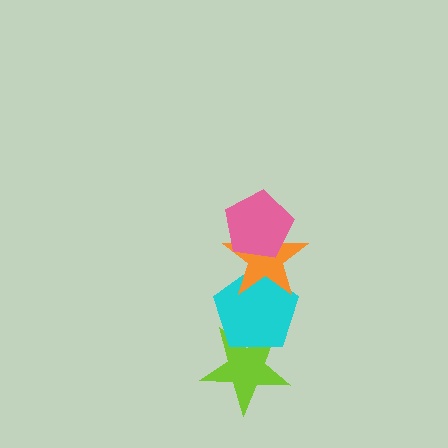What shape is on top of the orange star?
The pink pentagon is on top of the orange star.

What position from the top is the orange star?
The orange star is 2nd from the top.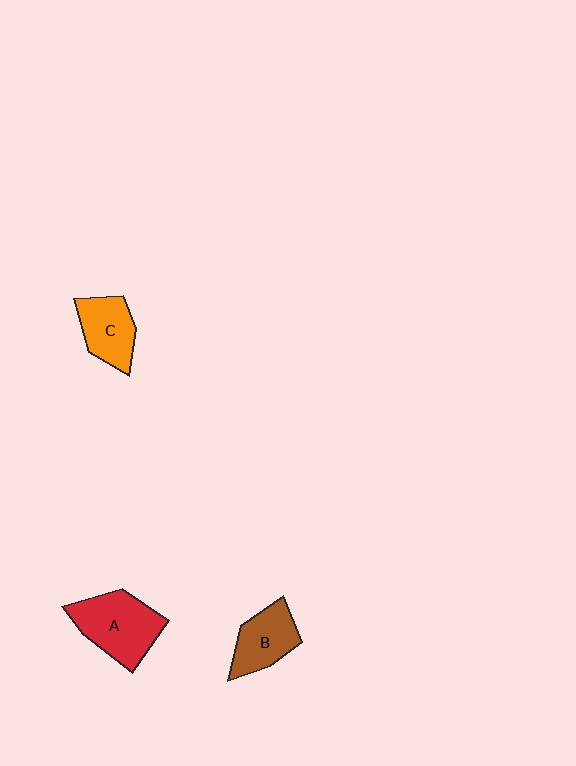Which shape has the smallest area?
Shape C (orange).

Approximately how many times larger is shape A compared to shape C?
Approximately 1.4 times.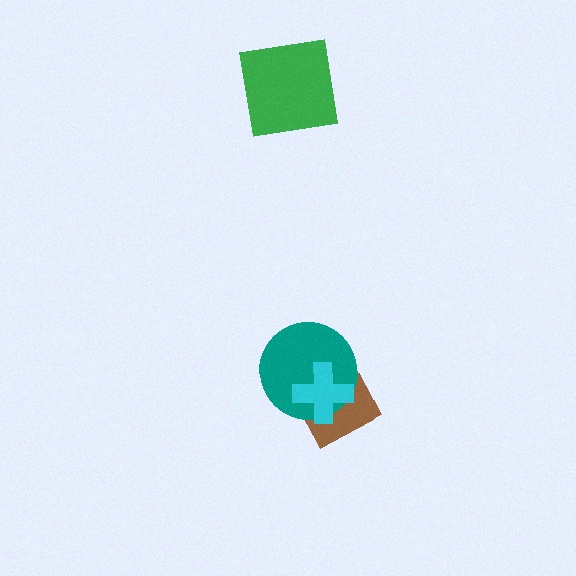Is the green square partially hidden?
No, no other shape covers it.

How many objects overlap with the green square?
0 objects overlap with the green square.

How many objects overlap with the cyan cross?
2 objects overlap with the cyan cross.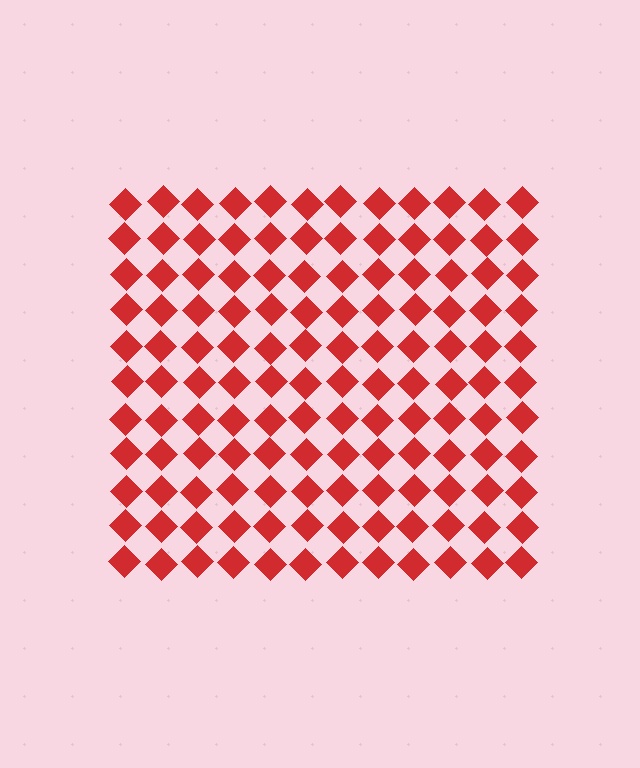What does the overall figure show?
The overall figure shows a square.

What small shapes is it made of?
It is made of small diamonds.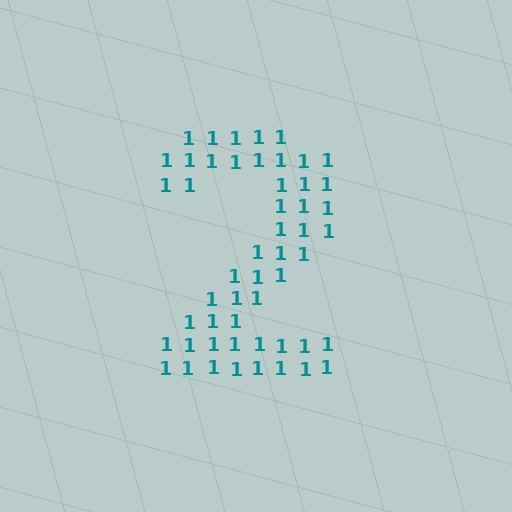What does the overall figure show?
The overall figure shows the digit 2.